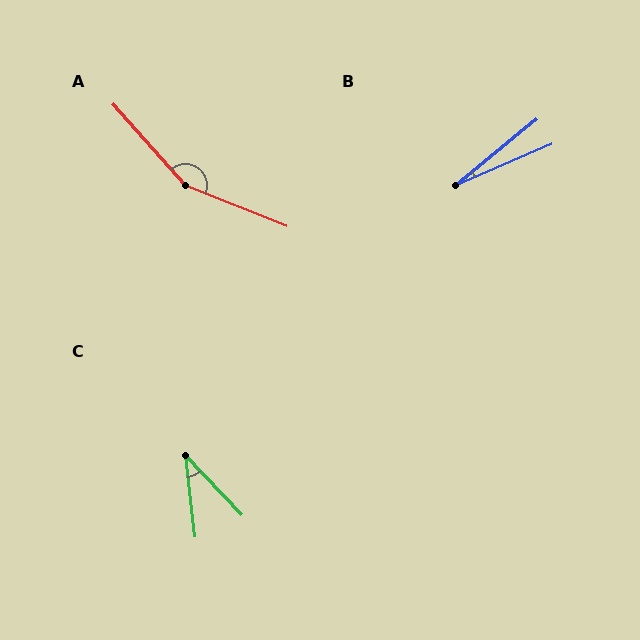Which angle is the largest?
A, at approximately 153 degrees.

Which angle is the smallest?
B, at approximately 16 degrees.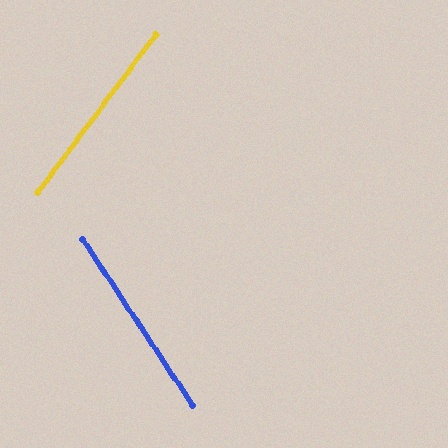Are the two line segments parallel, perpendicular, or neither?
Neither parallel nor perpendicular — they differ by about 70°.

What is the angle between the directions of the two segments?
Approximately 70 degrees.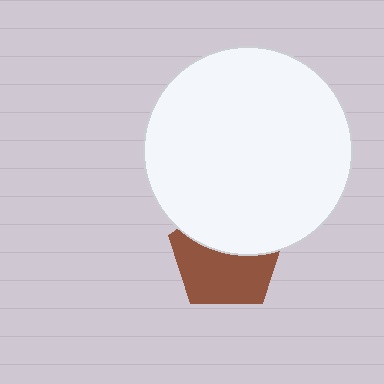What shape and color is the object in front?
The object in front is a white circle.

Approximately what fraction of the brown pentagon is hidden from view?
Roughly 44% of the brown pentagon is hidden behind the white circle.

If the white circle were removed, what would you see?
You would see the complete brown pentagon.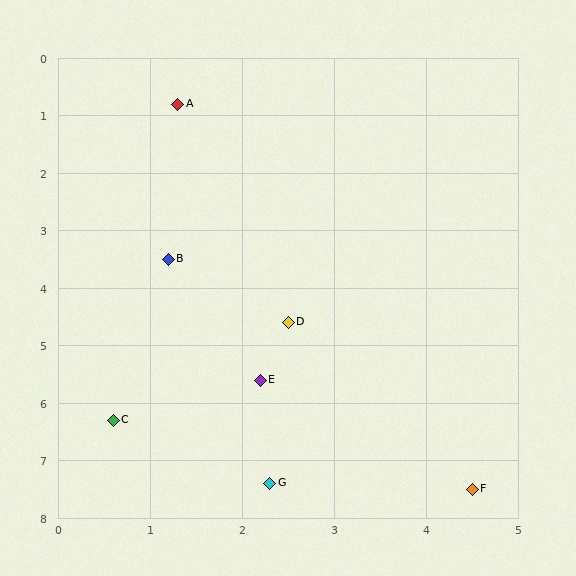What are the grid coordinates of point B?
Point B is at approximately (1.2, 3.5).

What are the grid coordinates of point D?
Point D is at approximately (2.5, 4.6).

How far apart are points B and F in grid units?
Points B and F are about 5.2 grid units apart.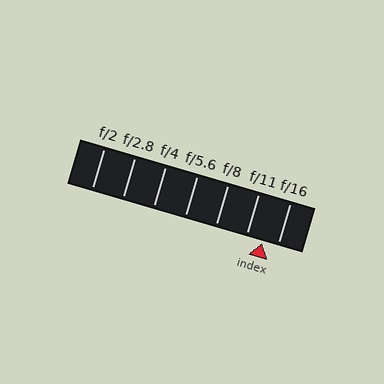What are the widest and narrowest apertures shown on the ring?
The widest aperture shown is f/2 and the narrowest is f/16.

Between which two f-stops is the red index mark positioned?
The index mark is between f/11 and f/16.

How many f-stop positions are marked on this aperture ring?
There are 7 f-stop positions marked.